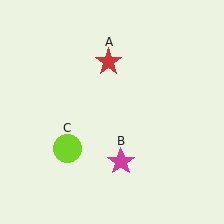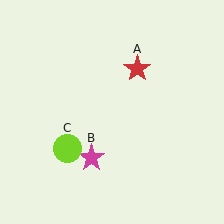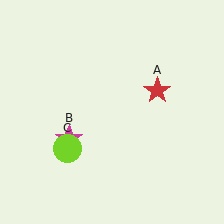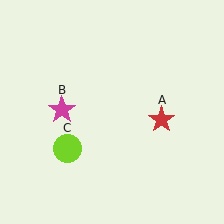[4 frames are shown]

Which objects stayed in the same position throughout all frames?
Lime circle (object C) remained stationary.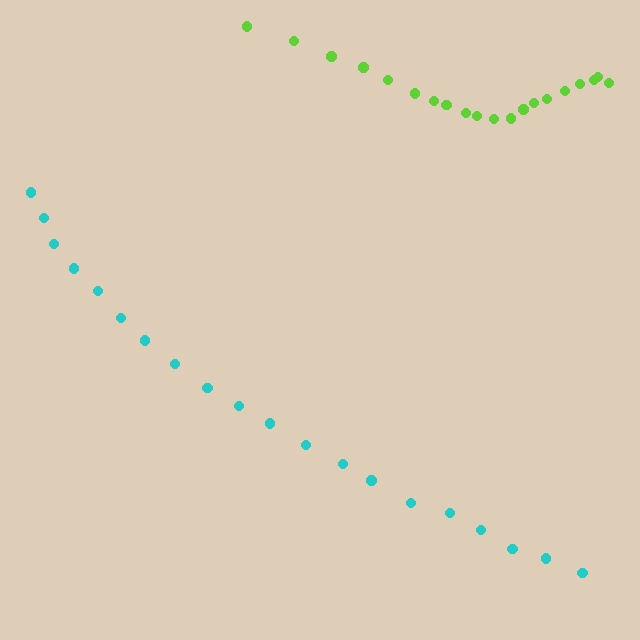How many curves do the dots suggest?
There are 2 distinct paths.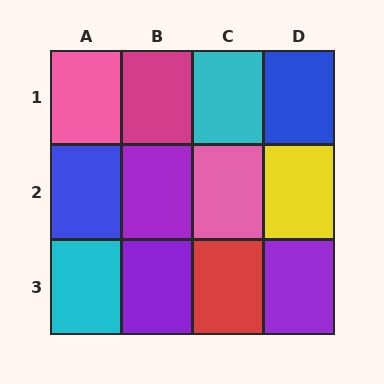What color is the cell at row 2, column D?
Yellow.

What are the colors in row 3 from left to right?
Cyan, purple, red, purple.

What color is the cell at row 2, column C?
Pink.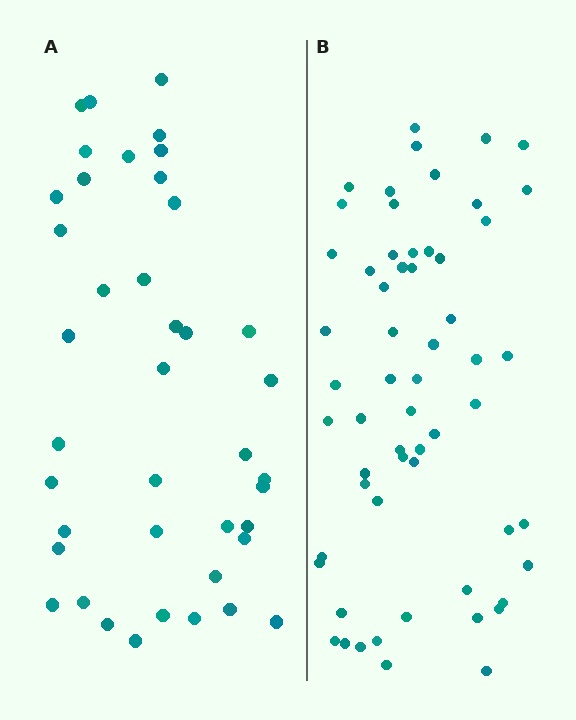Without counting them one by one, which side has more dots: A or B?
Region B (the right region) has more dots.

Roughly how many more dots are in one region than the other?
Region B has approximately 20 more dots than region A.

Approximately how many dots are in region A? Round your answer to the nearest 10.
About 40 dots. (The exact count is 41, which rounds to 40.)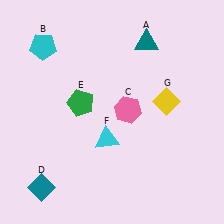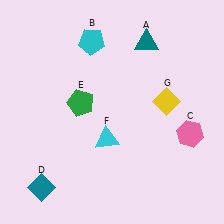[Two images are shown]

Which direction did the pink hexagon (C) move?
The pink hexagon (C) moved right.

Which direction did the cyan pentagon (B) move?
The cyan pentagon (B) moved right.